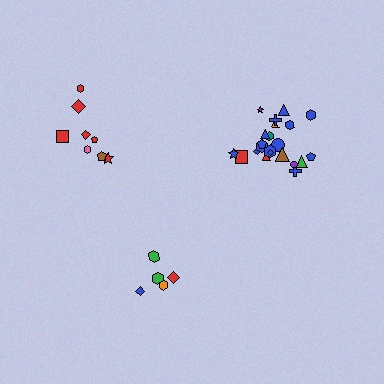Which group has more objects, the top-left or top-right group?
The top-right group.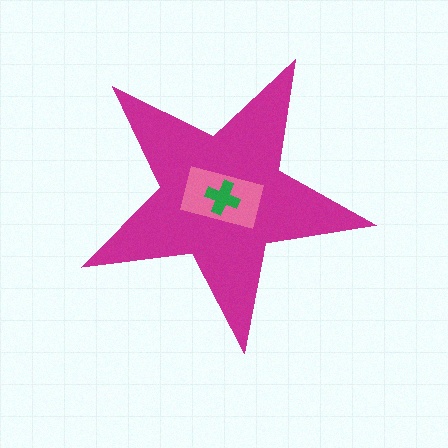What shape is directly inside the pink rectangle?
The green cross.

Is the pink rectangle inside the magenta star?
Yes.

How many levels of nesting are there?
3.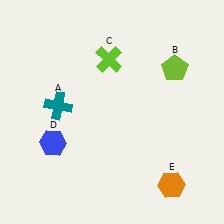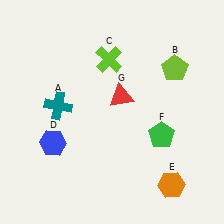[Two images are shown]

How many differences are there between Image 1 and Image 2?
There are 2 differences between the two images.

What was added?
A green pentagon (F), a red triangle (G) were added in Image 2.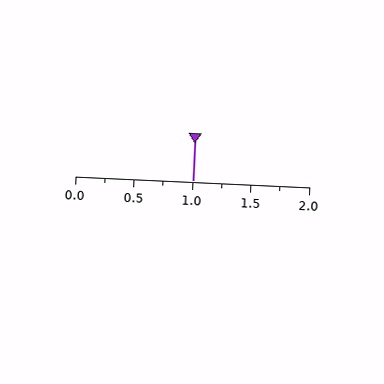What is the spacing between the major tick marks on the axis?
The major ticks are spaced 0.5 apart.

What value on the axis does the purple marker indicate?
The marker indicates approximately 1.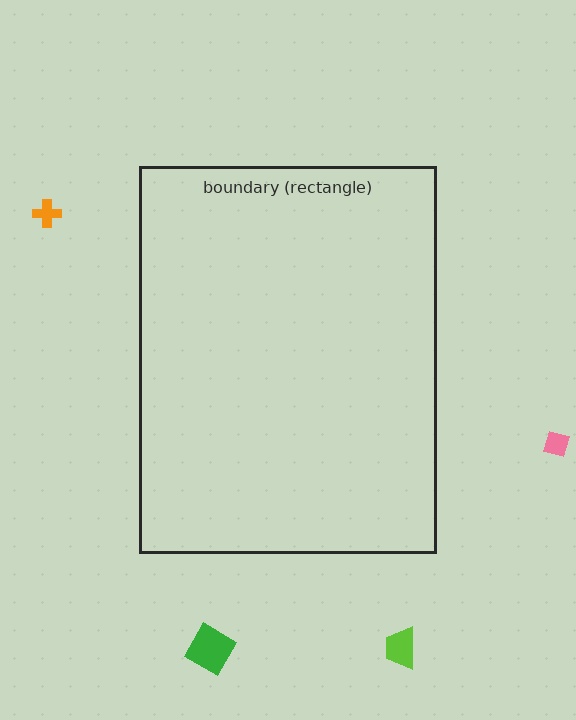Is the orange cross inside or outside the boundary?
Outside.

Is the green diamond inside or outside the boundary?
Outside.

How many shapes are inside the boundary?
0 inside, 4 outside.